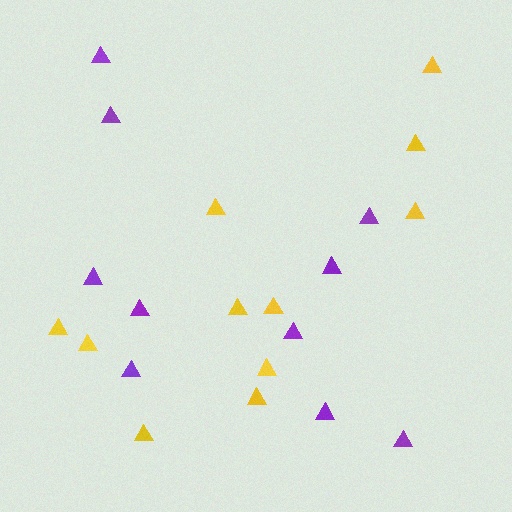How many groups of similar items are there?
There are 2 groups: one group of purple triangles (10) and one group of yellow triangles (11).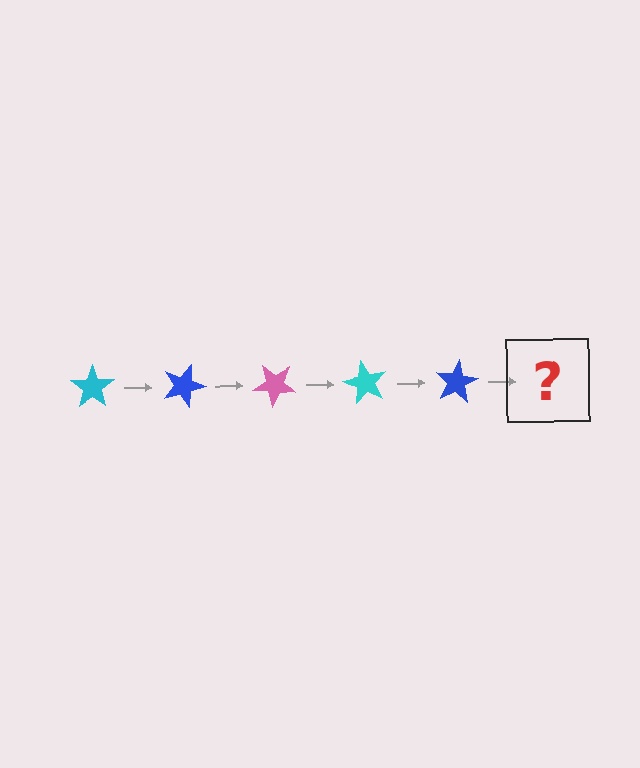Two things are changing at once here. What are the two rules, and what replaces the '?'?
The two rules are that it rotates 20 degrees each step and the color cycles through cyan, blue, and pink. The '?' should be a pink star, rotated 100 degrees from the start.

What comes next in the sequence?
The next element should be a pink star, rotated 100 degrees from the start.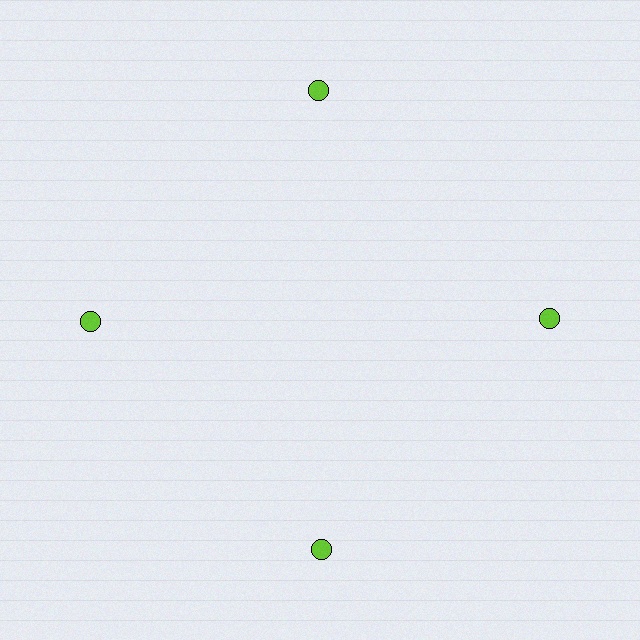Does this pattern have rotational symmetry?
Yes, this pattern has 4-fold rotational symmetry. It looks the same after rotating 90 degrees around the center.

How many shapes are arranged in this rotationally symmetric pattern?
There are 4 shapes, arranged in 4 groups of 1.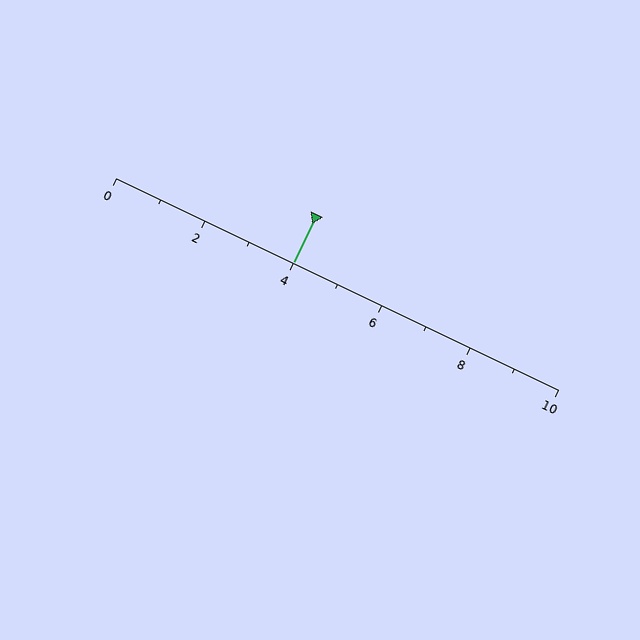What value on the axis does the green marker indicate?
The marker indicates approximately 4.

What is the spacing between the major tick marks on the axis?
The major ticks are spaced 2 apart.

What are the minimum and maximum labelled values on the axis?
The axis runs from 0 to 10.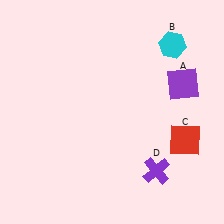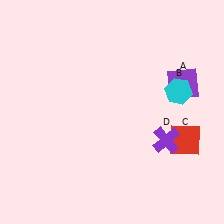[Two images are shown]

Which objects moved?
The objects that moved are: the cyan hexagon (B), the purple cross (D).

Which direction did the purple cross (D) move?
The purple cross (D) moved up.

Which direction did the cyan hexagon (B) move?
The cyan hexagon (B) moved down.